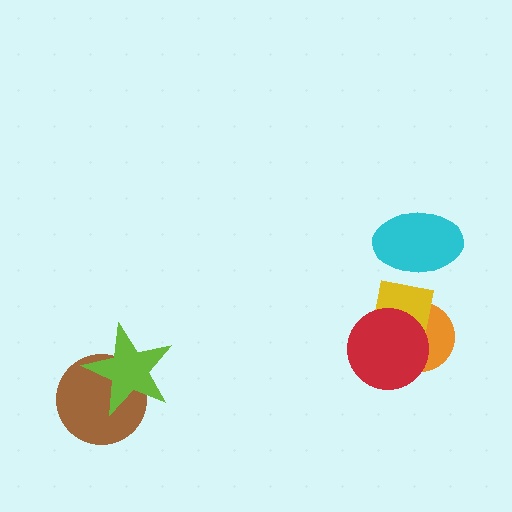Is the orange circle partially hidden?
Yes, it is partially covered by another shape.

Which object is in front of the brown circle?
The lime star is in front of the brown circle.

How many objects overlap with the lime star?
1 object overlaps with the lime star.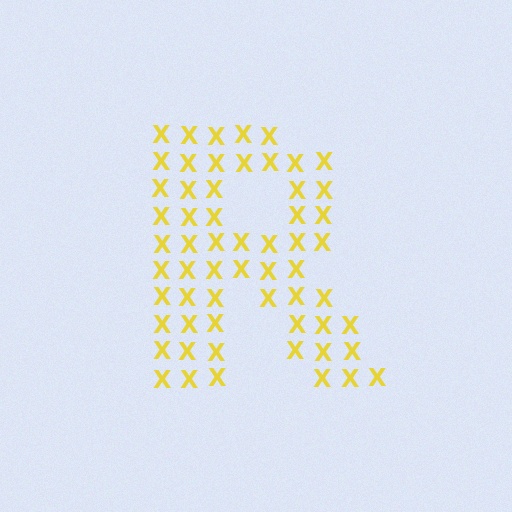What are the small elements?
The small elements are letter X's.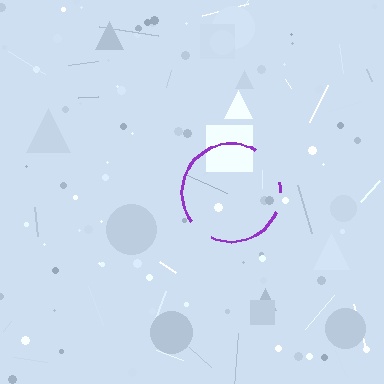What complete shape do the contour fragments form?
The contour fragments form a circle.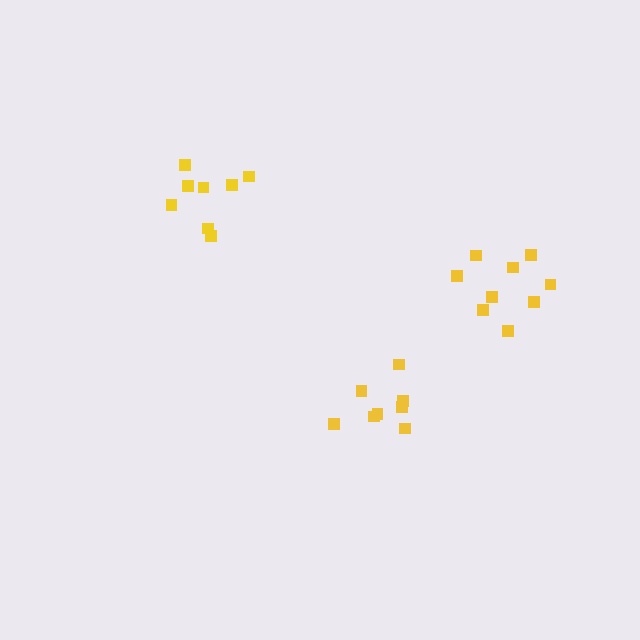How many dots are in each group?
Group 1: 9 dots, Group 2: 9 dots, Group 3: 8 dots (26 total).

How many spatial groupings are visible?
There are 3 spatial groupings.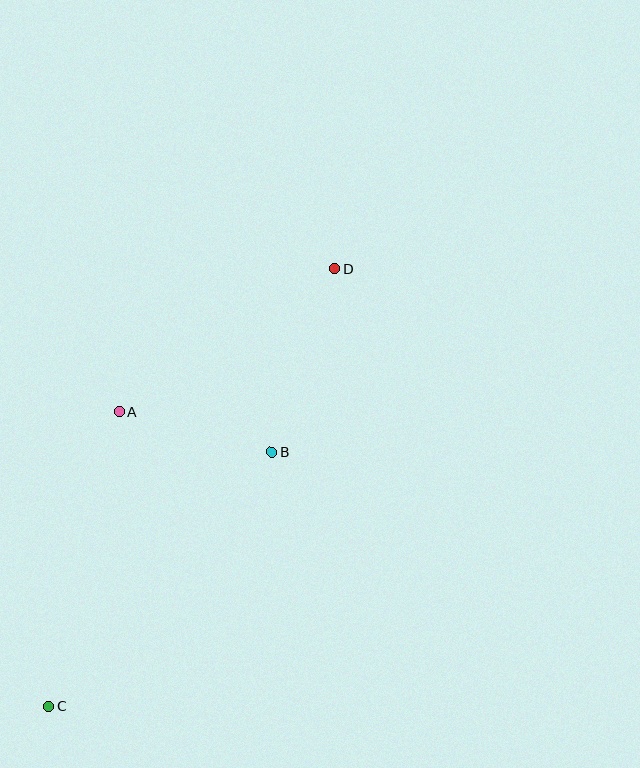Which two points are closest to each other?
Points A and B are closest to each other.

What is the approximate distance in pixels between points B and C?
The distance between B and C is approximately 339 pixels.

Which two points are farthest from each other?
Points C and D are farthest from each other.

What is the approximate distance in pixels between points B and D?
The distance between B and D is approximately 194 pixels.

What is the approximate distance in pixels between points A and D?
The distance between A and D is approximately 259 pixels.